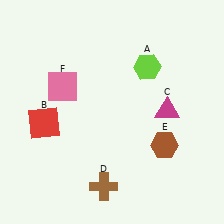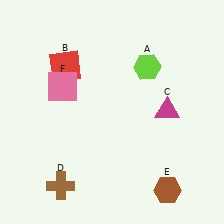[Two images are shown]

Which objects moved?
The objects that moved are: the red square (B), the brown cross (D), the brown hexagon (E).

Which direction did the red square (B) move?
The red square (B) moved up.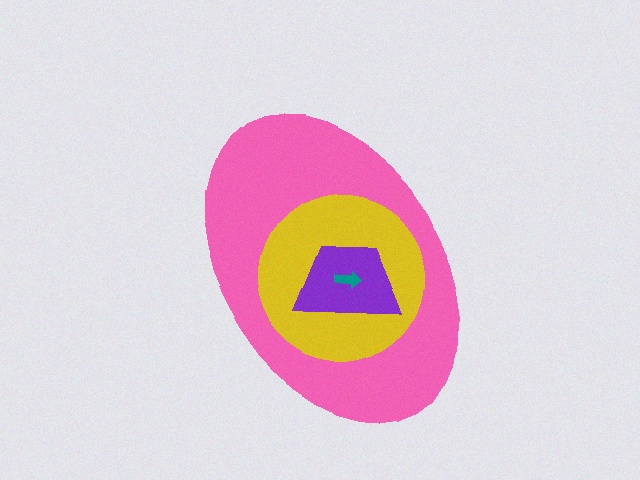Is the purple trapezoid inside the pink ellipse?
Yes.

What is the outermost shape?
The pink ellipse.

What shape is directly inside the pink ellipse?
The yellow circle.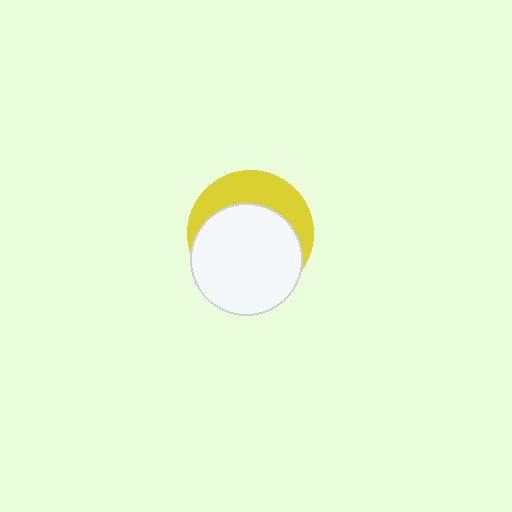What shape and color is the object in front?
The object in front is a white circle.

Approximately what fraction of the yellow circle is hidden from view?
Roughly 64% of the yellow circle is hidden behind the white circle.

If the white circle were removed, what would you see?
You would see the complete yellow circle.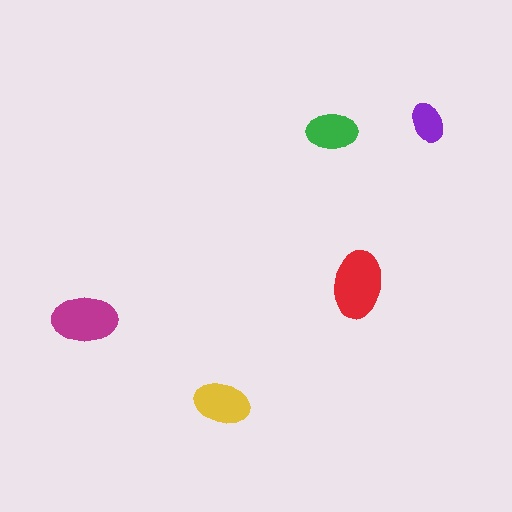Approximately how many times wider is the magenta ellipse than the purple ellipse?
About 1.5 times wider.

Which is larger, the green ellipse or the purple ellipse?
The green one.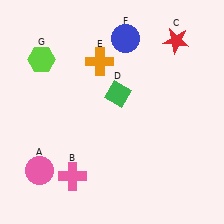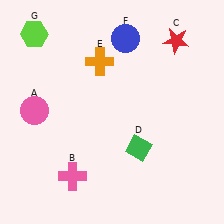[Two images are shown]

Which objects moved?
The objects that moved are: the pink circle (A), the green diamond (D), the lime hexagon (G).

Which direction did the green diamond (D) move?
The green diamond (D) moved down.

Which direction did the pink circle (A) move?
The pink circle (A) moved up.